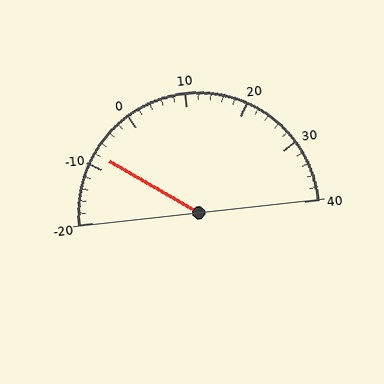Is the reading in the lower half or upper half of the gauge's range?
The reading is in the lower half of the range (-20 to 40).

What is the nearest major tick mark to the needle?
The nearest major tick mark is -10.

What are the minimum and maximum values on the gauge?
The gauge ranges from -20 to 40.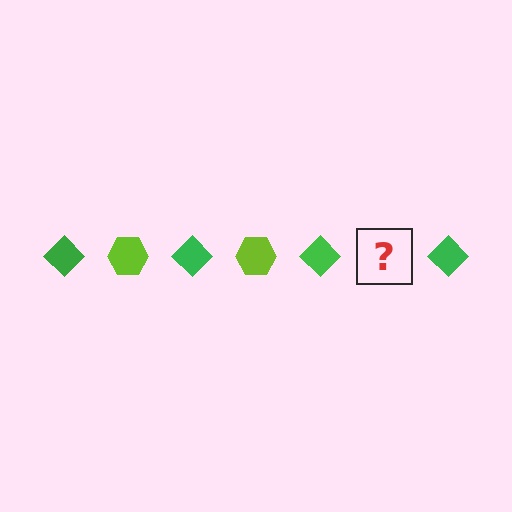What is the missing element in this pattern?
The missing element is a lime hexagon.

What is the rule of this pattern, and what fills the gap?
The rule is that the pattern alternates between green diamond and lime hexagon. The gap should be filled with a lime hexagon.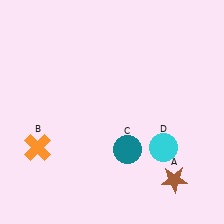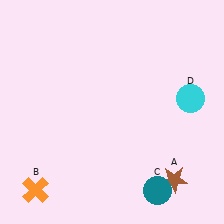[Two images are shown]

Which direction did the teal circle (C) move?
The teal circle (C) moved down.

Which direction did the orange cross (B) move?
The orange cross (B) moved down.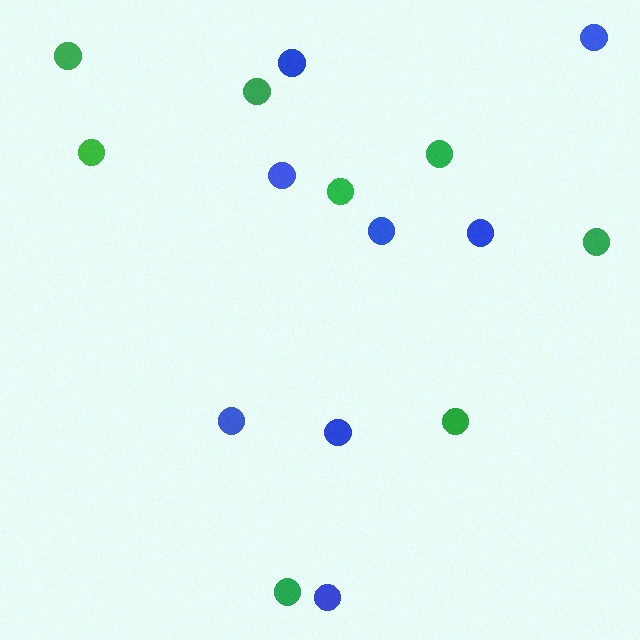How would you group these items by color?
There are 2 groups: one group of green circles (8) and one group of blue circles (8).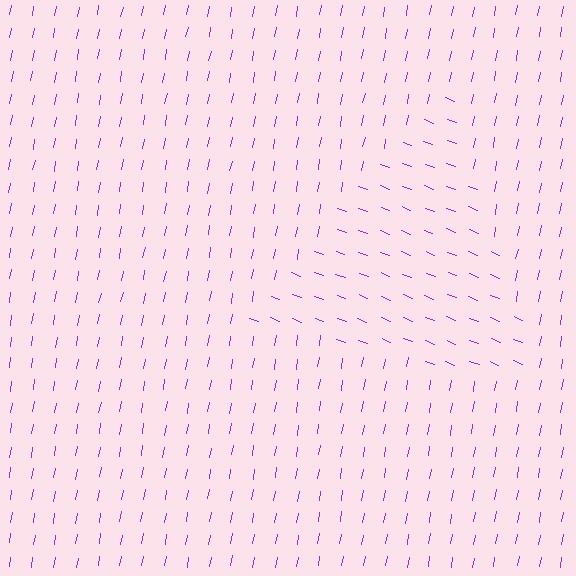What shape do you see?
I see a triangle.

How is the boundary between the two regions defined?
The boundary is defined purely by a change in line orientation (approximately 80 degrees difference). All lines are the same color and thickness.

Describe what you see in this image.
The image is filled with small purple line segments. A triangle region in the image has lines oriented differently from the surrounding lines, creating a visible texture boundary.